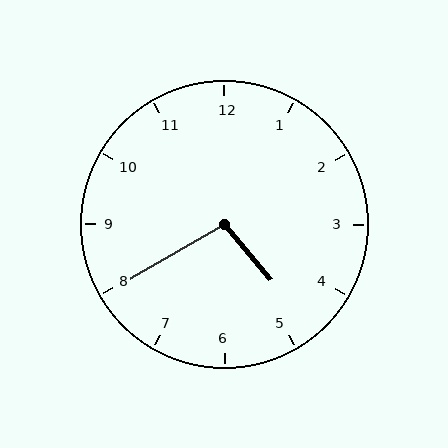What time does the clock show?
4:40.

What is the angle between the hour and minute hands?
Approximately 100 degrees.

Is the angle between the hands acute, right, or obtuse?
It is obtuse.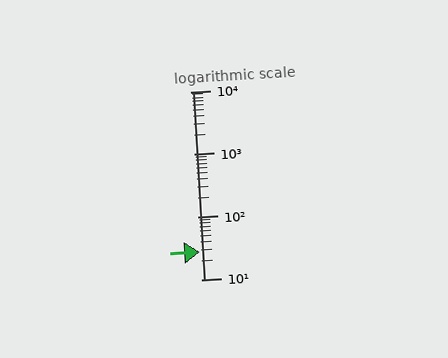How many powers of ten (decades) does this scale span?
The scale spans 3 decades, from 10 to 10000.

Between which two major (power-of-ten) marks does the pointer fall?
The pointer is between 10 and 100.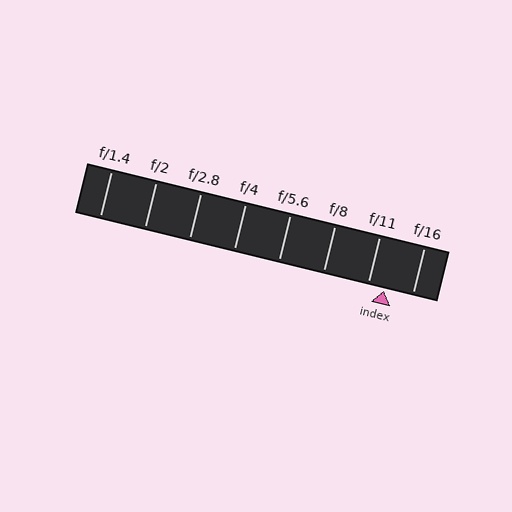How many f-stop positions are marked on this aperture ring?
There are 8 f-stop positions marked.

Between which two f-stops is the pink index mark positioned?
The index mark is between f/11 and f/16.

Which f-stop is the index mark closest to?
The index mark is closest to f/11.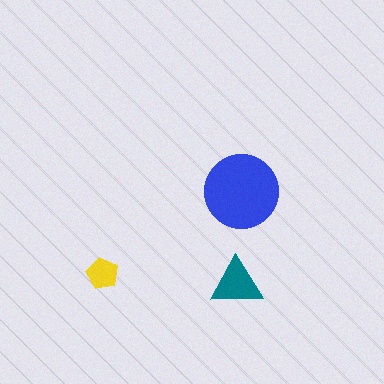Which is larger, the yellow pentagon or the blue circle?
The blue circle.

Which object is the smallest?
The yellow pentagon.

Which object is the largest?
The blue circle.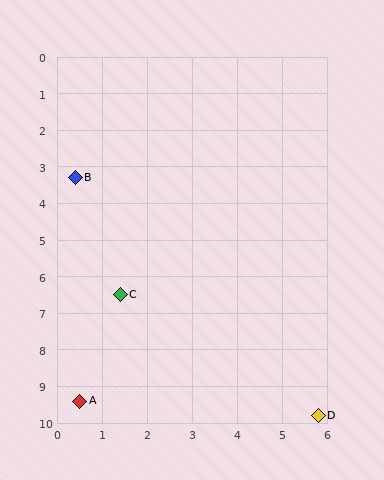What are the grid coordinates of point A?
Point A is at approximately (0.5, 9.4).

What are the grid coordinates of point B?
Point B is at approximately (0.4, 3.3).